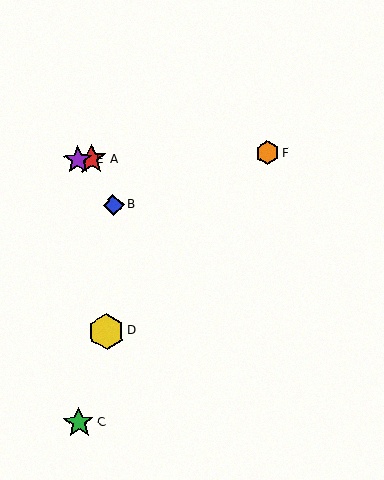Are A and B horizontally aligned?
No, A is at y≈159 and B is at y≈205.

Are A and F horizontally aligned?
Yes, both are at y≈159.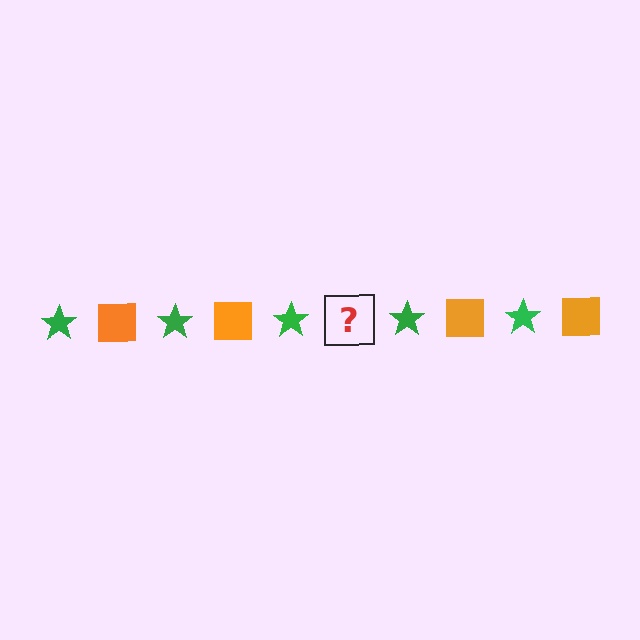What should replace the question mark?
The question mark should be replaced with an orange square.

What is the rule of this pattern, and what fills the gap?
The rule is that the pattern alternates between green star and orange square. The gap should be filled with an orange square.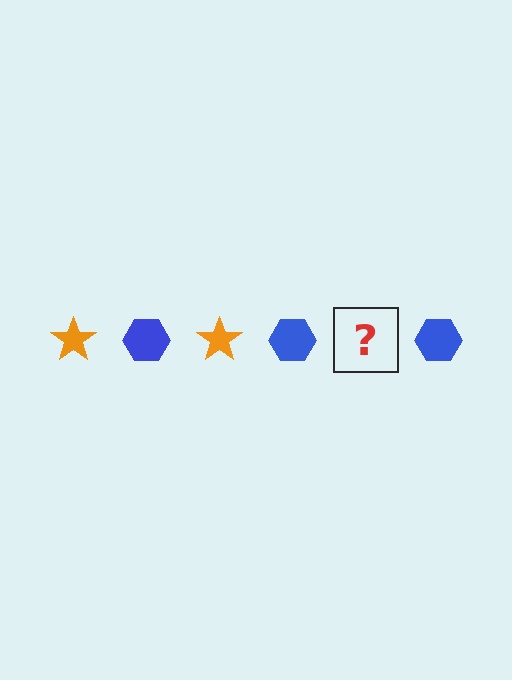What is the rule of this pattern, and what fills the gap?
The rule is that the pattern alternates between orange star and blue hexagon. The gap should be filled with an orange star.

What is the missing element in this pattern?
The missing element is an orange star.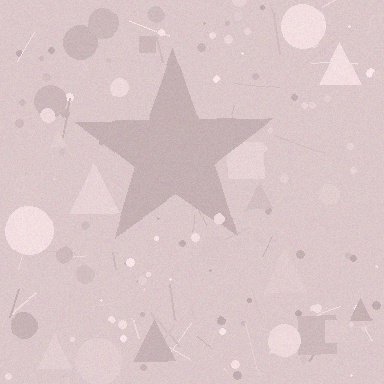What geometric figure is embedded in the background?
A star is embedded in the background.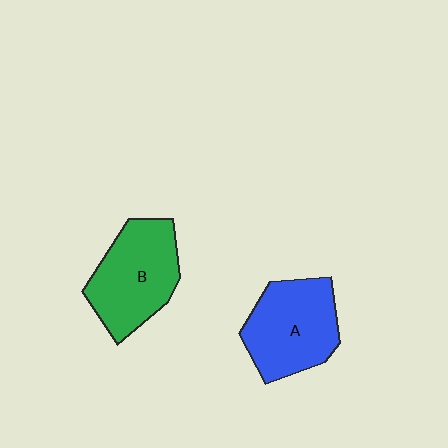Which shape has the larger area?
Shape B (green).